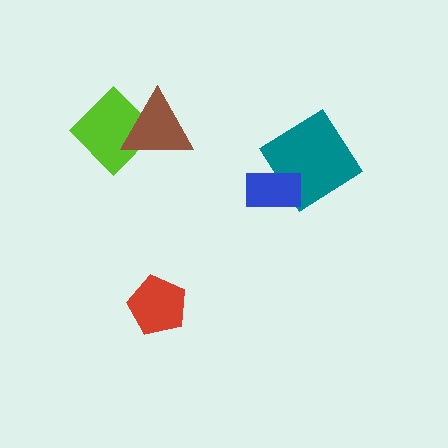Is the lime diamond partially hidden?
Yes, it is partially covered by another shape.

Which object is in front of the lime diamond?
The brown triangle is in front of the lime diamond.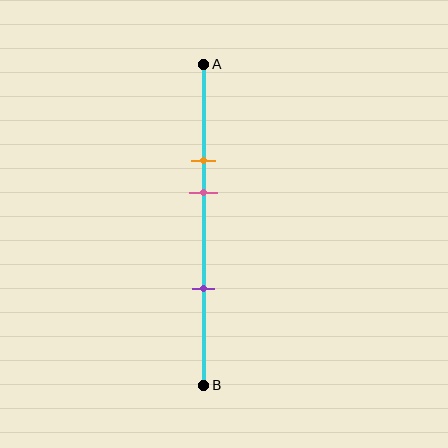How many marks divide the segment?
There are 3 marks dividing the segment.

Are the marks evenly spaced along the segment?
No, the marks are not evenly spaced.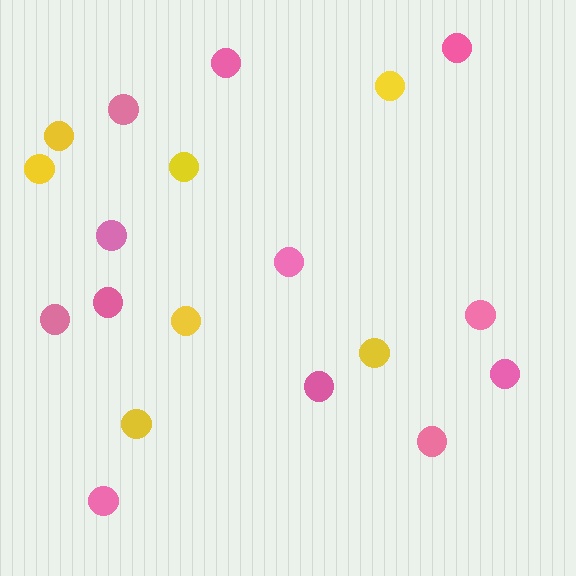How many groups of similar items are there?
There are 2 groups: one group of yellow circles (7) and one group of pink circles (12).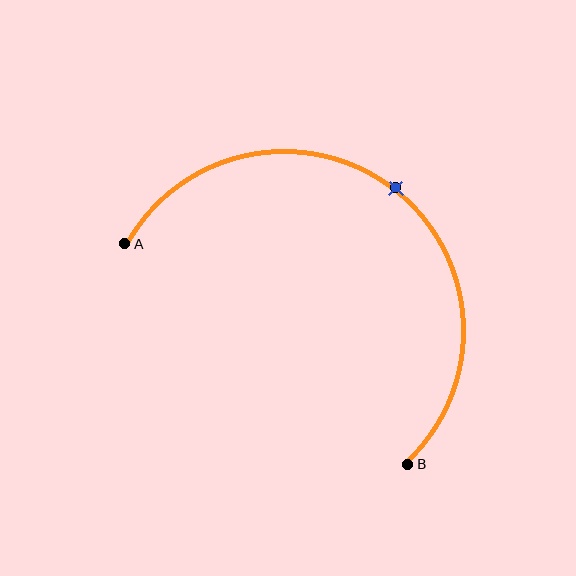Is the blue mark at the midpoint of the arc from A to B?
Yes. The blue mark lies on the arc at equal arc-length from both A and B — it is the arc midpoint.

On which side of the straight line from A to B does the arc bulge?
The arc bulges above and to the right of the straight line connecting A and B.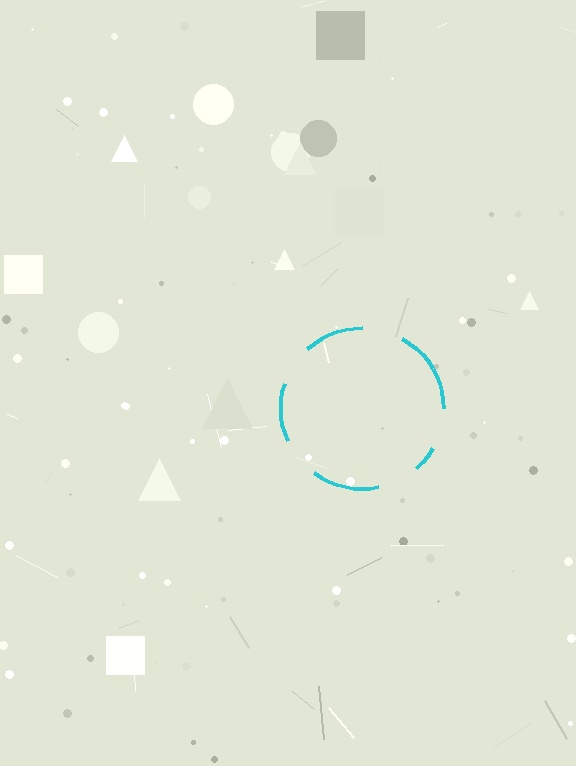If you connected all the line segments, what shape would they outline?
They would outline a circle.